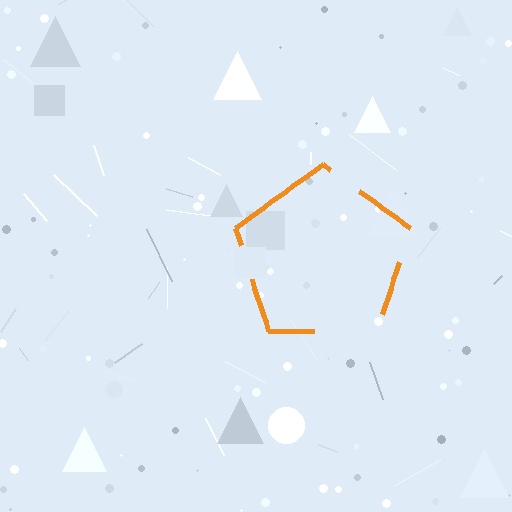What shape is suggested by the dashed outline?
The dashed outline suggests a pentagon.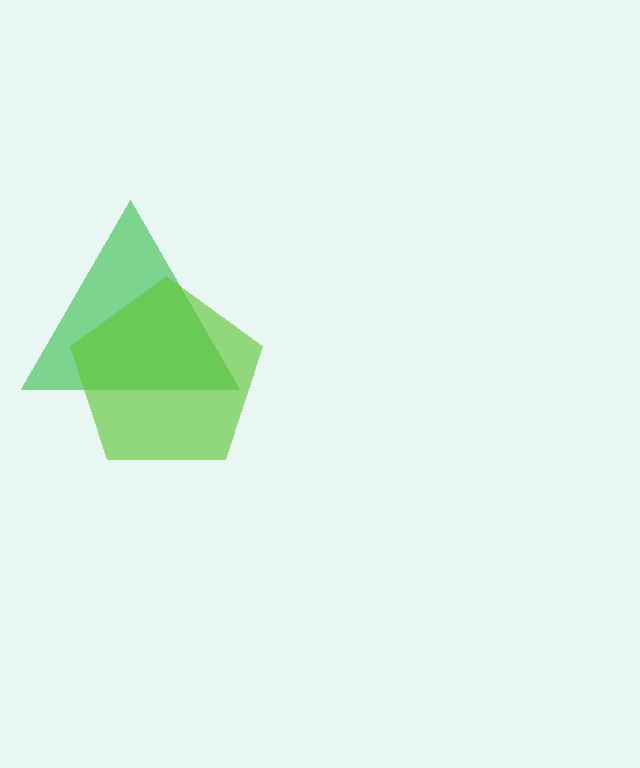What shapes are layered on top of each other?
The layered shapes are: a green triangle, a lime pentagon.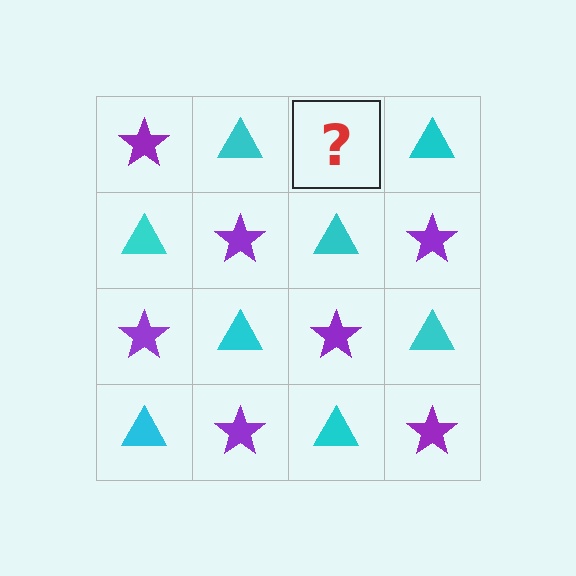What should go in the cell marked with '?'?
The missing cell should contain a purple star.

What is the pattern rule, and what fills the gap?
The rule is that it alternates purple star and cyan triangle in a checkerboard pattern. The gap should be filled with a purple star.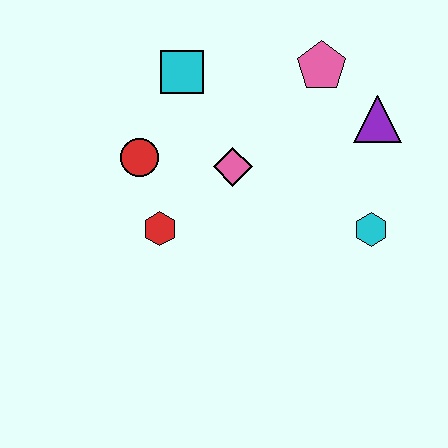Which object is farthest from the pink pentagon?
The red hexagon is farthest from the pink pentagon.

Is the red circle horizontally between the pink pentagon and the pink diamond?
No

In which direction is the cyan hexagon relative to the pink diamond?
The cyan hexagon is to the right of the pink diamond.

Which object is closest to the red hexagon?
The red circle is closest to the red hexagon.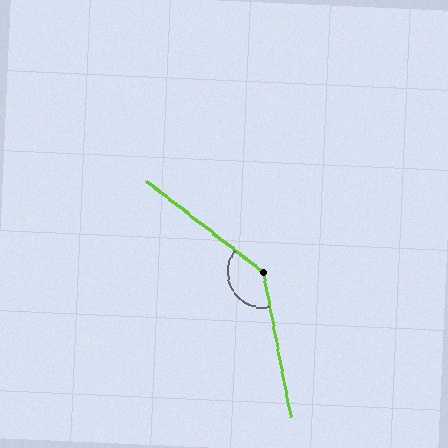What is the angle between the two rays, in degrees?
Approximately 139 degrees.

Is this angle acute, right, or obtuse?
It is obtuse.